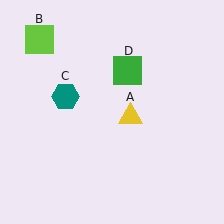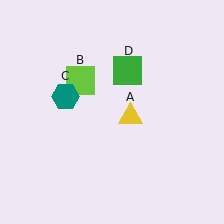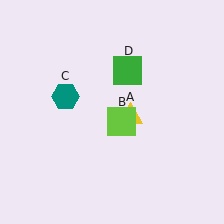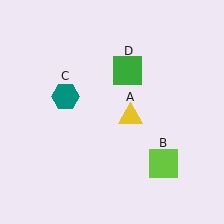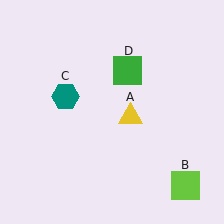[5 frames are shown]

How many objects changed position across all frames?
1 object changed position: lime square (object B).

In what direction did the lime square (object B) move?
The lime square (object B) moved down and to the right.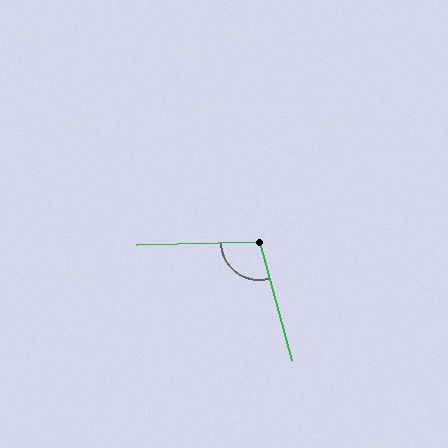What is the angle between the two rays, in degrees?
Approximately 104 degrees.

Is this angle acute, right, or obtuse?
It is obtuse.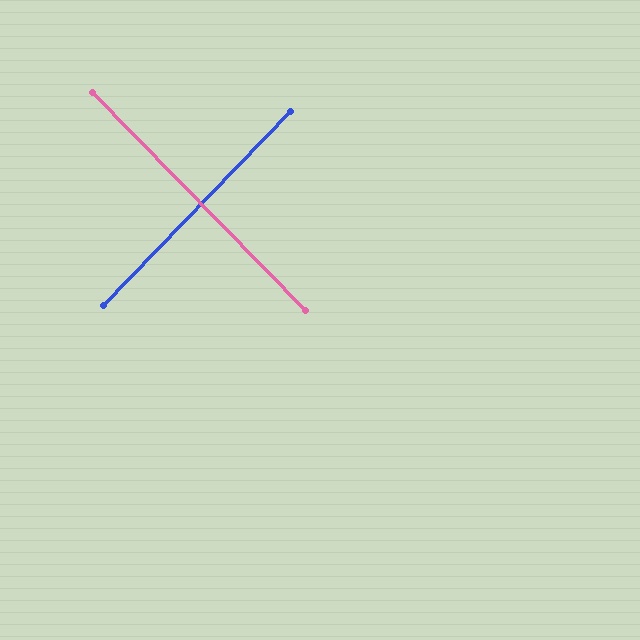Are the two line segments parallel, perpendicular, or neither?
Perpendicular — they meet at approximately 88°.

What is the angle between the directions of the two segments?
Approximately 88 degrees.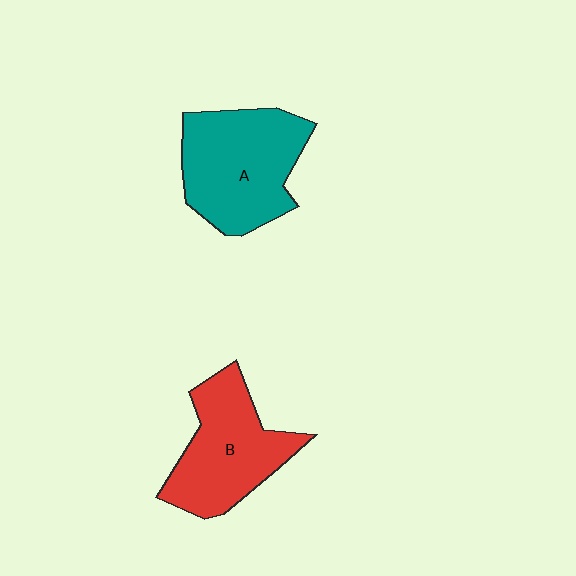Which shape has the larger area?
Shape A (teal).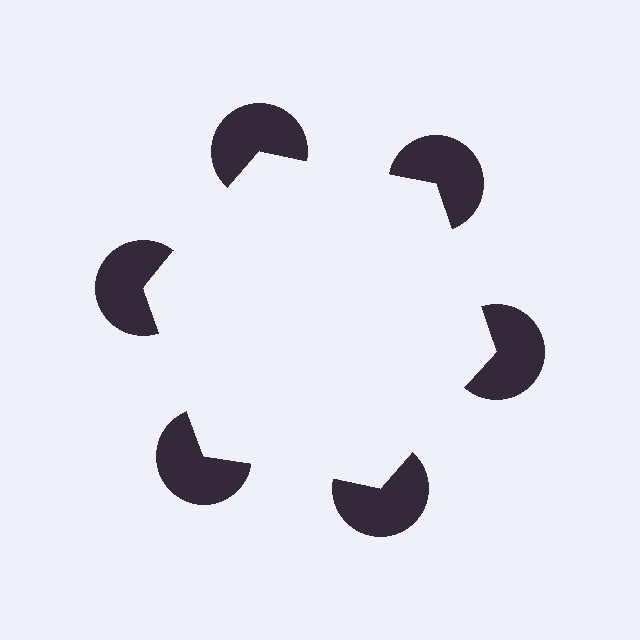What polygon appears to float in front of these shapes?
An illusory hexagon — its edges are inferred from the aligned wedge cuts in the pac-man discs, not physically drawn.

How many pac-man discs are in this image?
There are 6 — one at each vertex of the illusory hexagon.